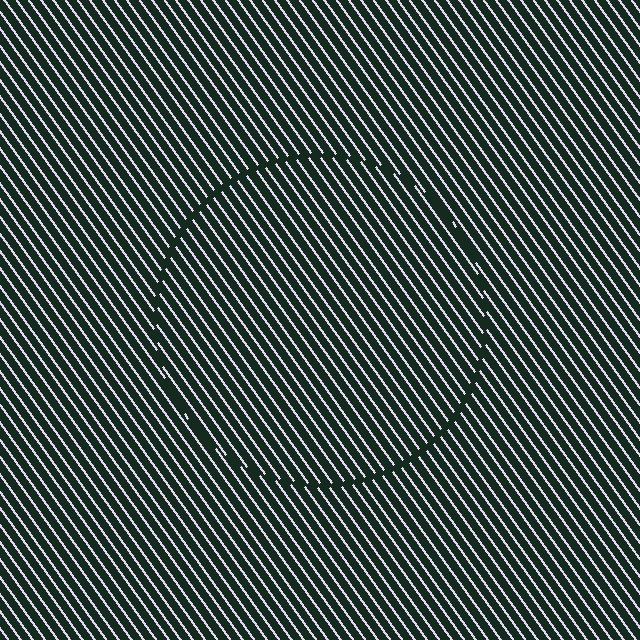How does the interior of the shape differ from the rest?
The interior of the shape contains the same grating, shifted by half a period — the contour is defined by the phase discontinuity where line-ends from the inner and outer gratings abut.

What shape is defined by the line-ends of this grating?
An illusory circle. The interior of the shape contains the same grating, shifted by half a period — the contour is defined by the phase discontinuity where line-ends from the inner and outer gratings abut.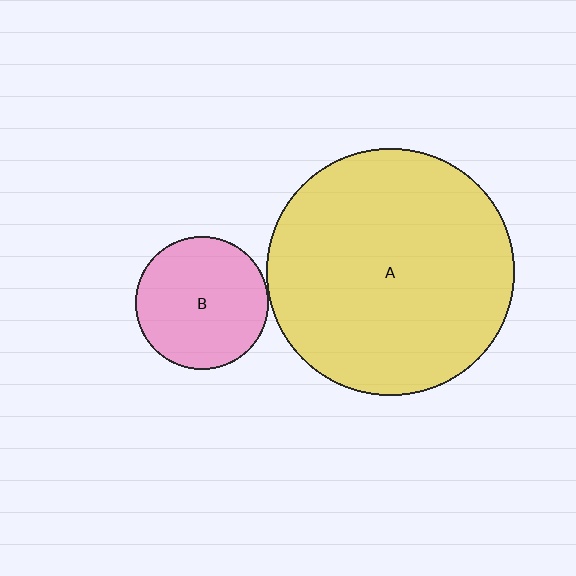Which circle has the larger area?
Circle A (yellow).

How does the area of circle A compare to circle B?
Approximately 3.5 times.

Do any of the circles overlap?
No, none of the circles overlap.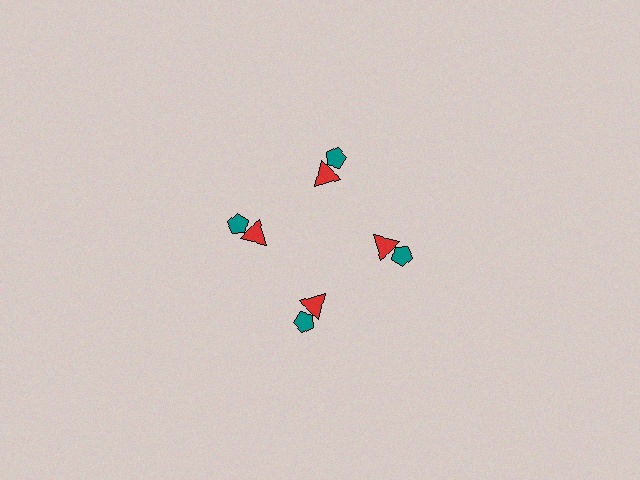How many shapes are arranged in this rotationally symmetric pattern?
There are 8 shapes, arranged in 4 groups of 2.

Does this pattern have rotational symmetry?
Yes, this pattern has 4-fold rotational symmetry. It looks the same after rotating 90 degrees around the center.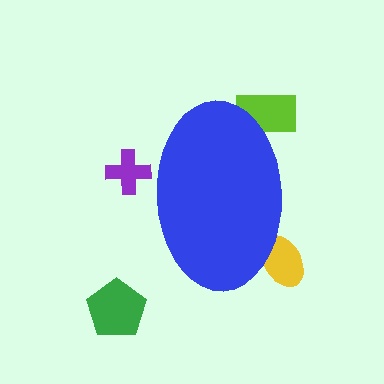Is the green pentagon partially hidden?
No, the green pentagon is fully visible.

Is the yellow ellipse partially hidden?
Yes, the yellow ellipse is partially hidden behind the blue ellipse.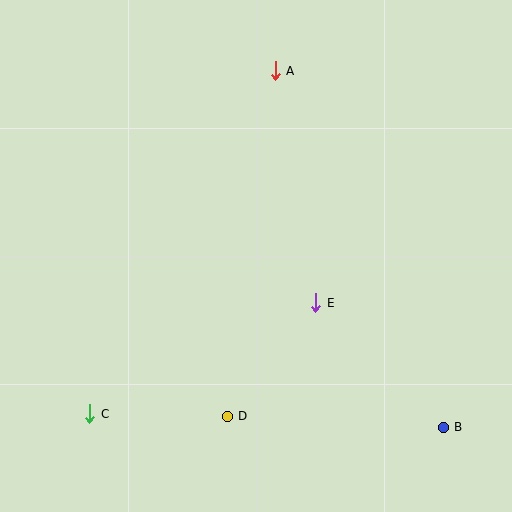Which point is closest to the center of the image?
Point E at (316, 303) is closest to the center.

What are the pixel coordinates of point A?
Point A is at (275, 71).